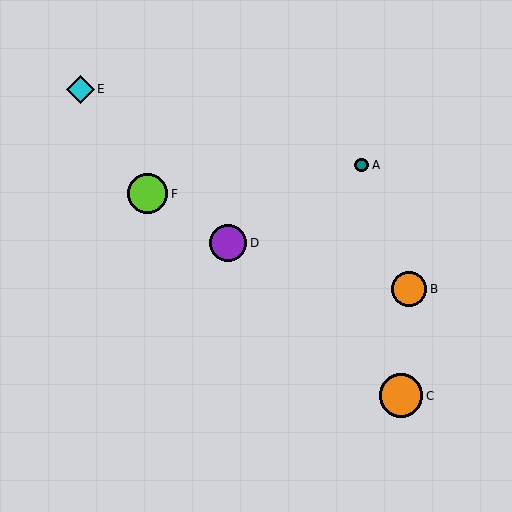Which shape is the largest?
The orange circle (labeled C) is the largest.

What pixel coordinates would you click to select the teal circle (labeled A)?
Click at (362, 165) to select the teal circle A.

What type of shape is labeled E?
Shape E is a cyan diamond.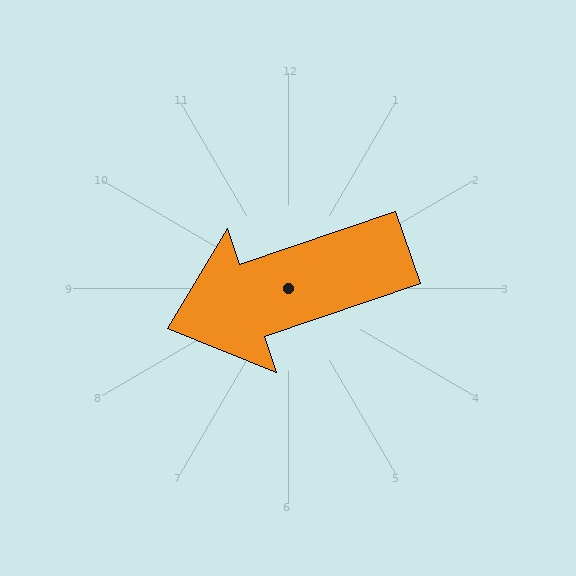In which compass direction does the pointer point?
West.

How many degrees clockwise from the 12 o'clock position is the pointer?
Approximately 251 degrees.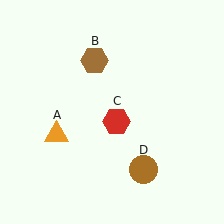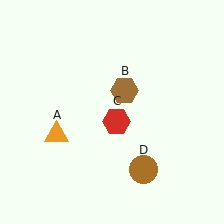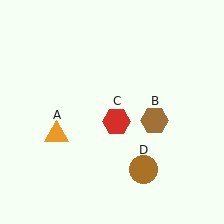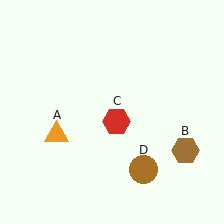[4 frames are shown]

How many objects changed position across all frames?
1 object changed position: brown hexagon (object B).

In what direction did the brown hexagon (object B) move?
The brown hexagon (object B) moved down and to the right.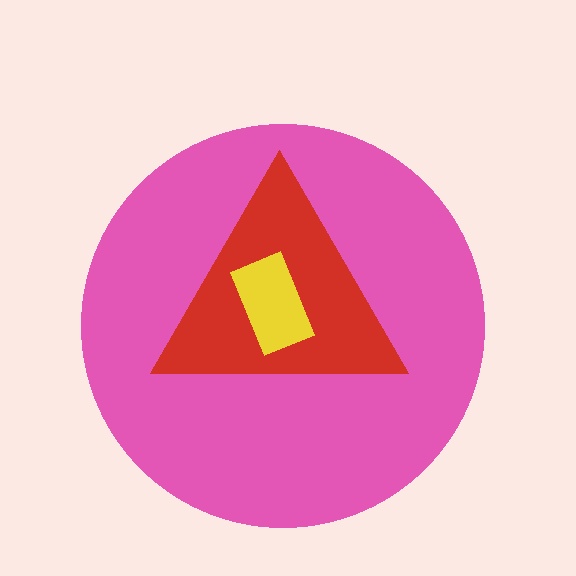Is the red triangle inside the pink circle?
Yes.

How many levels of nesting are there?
3.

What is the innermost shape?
The yellow rectangle.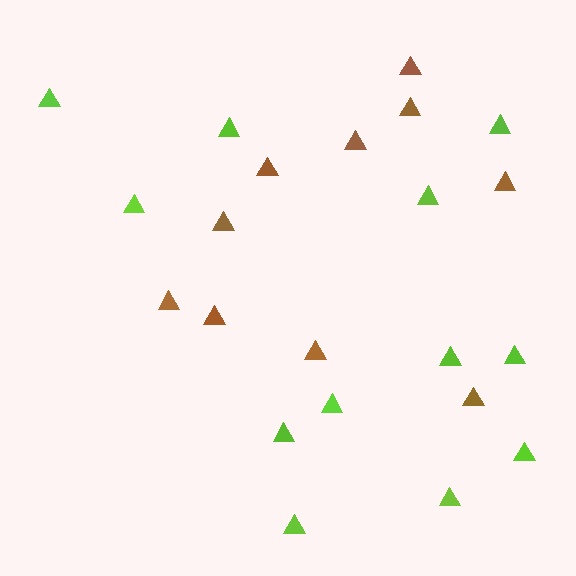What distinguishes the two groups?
There are 2 groups: one group of lime triangles (12) and one group of brown triangles (10).